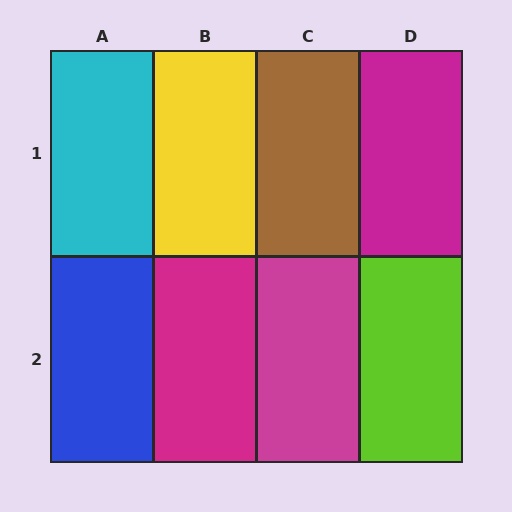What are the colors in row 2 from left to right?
Blue, magenta, magenta, lime.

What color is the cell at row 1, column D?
Magenta.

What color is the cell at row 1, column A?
Cyan.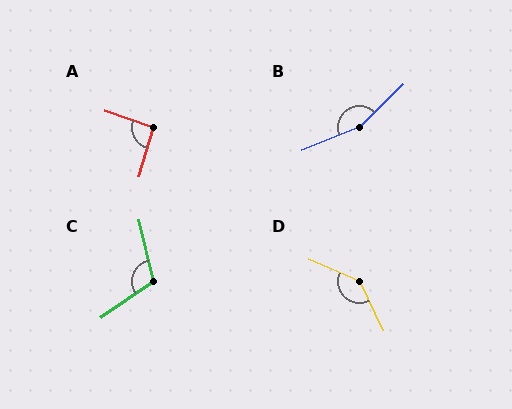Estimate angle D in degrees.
Approximately 140 degrees.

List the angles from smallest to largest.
A (93°), C (111°), D (140°), B (158°).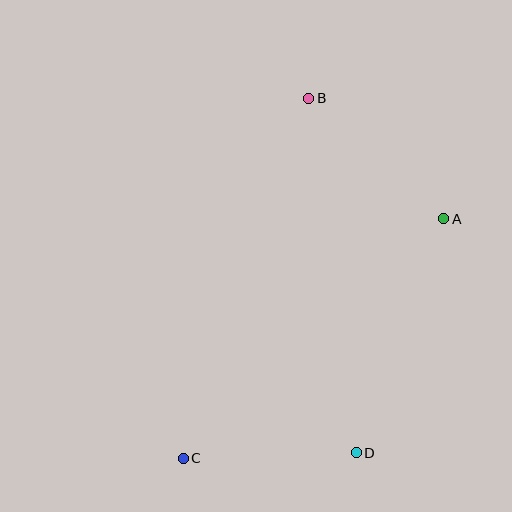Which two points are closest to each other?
Points C and D are closest to each other.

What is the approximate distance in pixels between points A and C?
The distance between A and C is approximately 354 pixels.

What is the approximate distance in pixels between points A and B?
The distance between A and B is approximately 181 pixels.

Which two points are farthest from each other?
Points B and C are farthest from each other.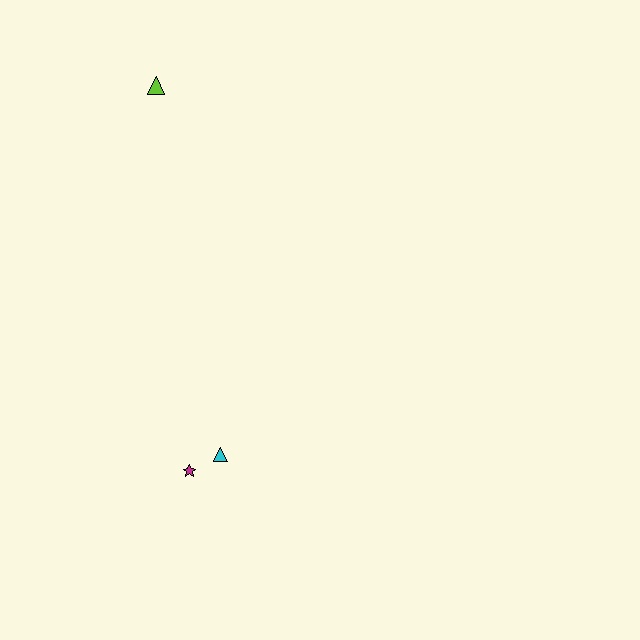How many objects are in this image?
There are 3 objects.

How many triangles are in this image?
There are 2 triangles.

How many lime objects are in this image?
There is 1 lime object.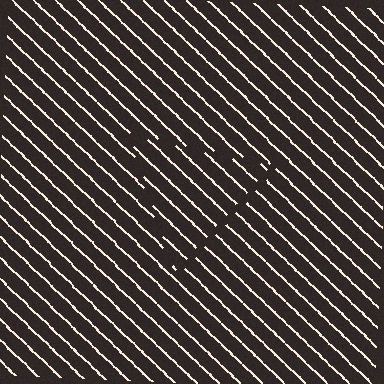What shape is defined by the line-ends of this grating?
An illusory triangle. The interior of the shape contains the same grating, shifted by half a period — the contour is defined by the phase discontinuity where line-ends from the inner and outer gratings abut.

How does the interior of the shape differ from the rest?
The interior of the shape contains the same grating, shifted by half a period — the contour is defined by the phase discontinuity where line-ends from the inner and outer gratings abut.